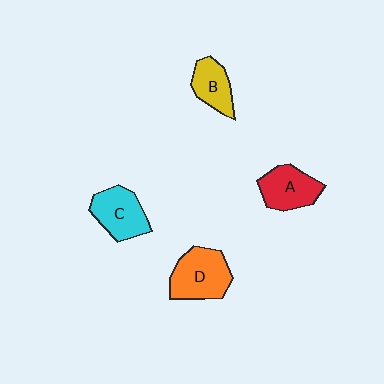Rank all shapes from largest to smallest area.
From largest to smallest: D (orange), C (cyan), A (red), B (yellow).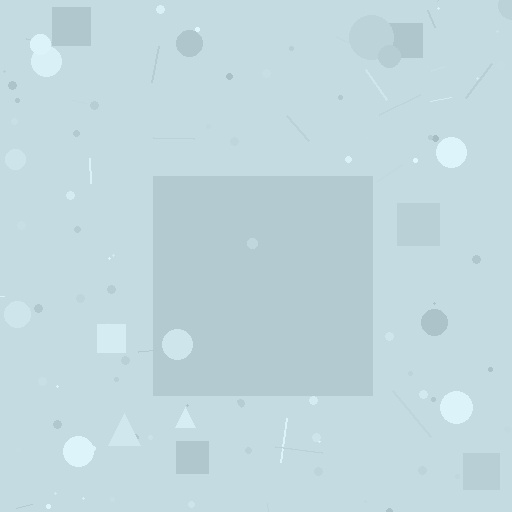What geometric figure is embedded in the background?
A square is embedded in the background.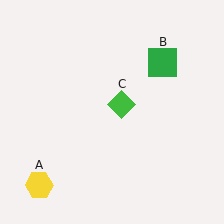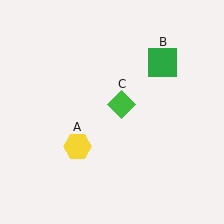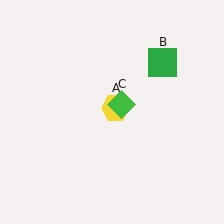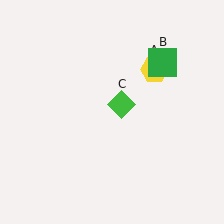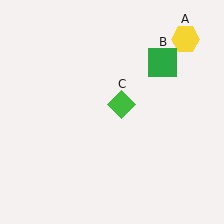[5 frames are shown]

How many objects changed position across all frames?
1 object changed position: yellow hexagon (object A).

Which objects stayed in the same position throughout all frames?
Green square (object B) and green diamond (object C) remained stationary.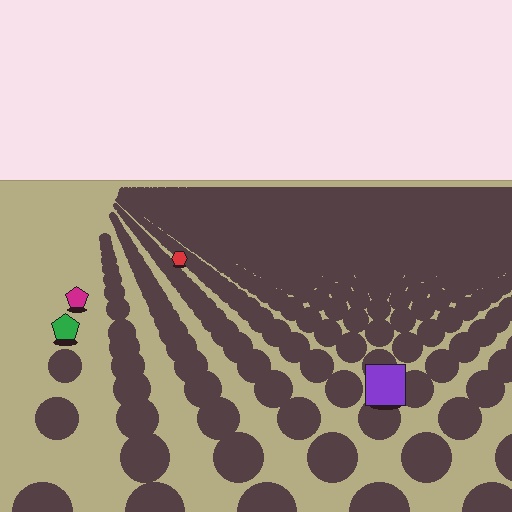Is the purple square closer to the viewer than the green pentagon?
Yes. The purple square is closer — you can tell from the texture gradient: the ground texture is coarser near it.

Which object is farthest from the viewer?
The red hexagon is farthest from the viewer. It appears smaller and the ground texture around it is denser.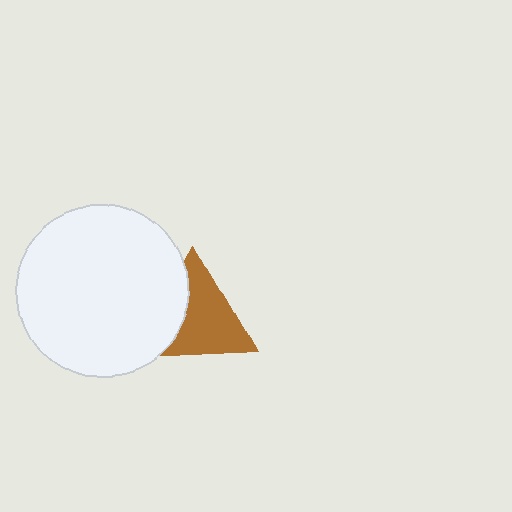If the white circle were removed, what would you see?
You would see the complete brown triangle.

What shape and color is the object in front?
The object in front is a white circle.